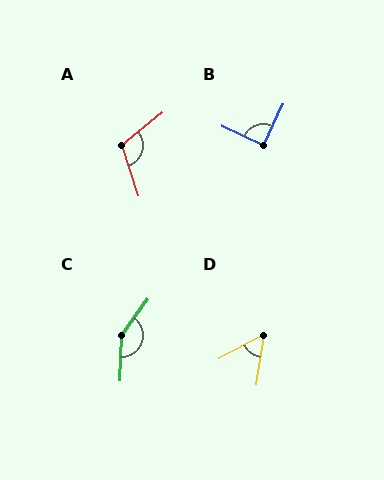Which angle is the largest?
C, at approximately 145 degrees.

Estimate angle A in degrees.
Approximately 111 degrees.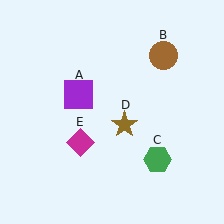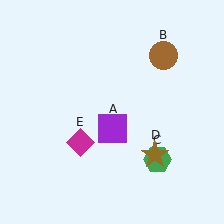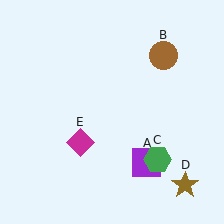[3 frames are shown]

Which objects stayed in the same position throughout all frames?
Brown circle (object B) and green hexagon (object C) and magenta diamond (object E) remained stationary.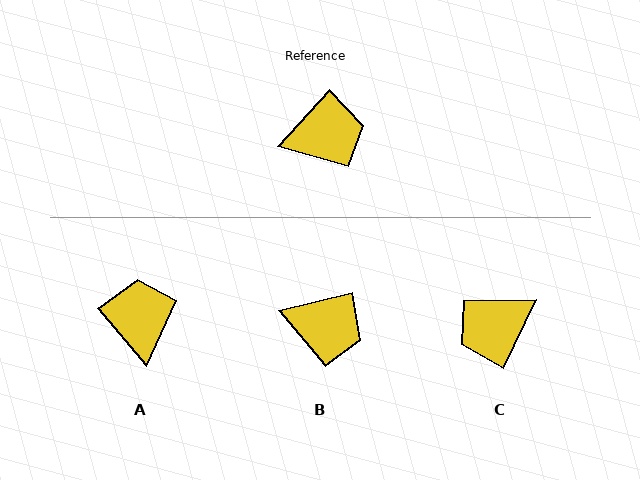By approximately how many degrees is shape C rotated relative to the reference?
Approximately 163 degrees clockwise.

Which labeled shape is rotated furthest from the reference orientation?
C, about 163 degrees away.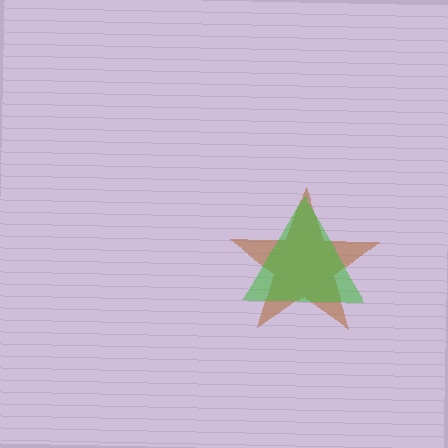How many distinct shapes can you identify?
There are 2 distinct shapes: a brown star, a green triangle.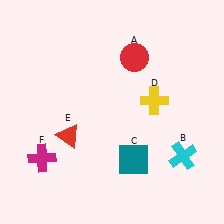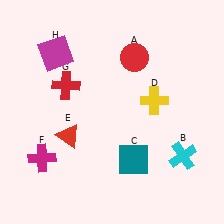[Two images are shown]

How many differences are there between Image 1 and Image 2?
There are 2 differences between the two images.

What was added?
A red cross (G), a magenta square (H) were added in Image 2.